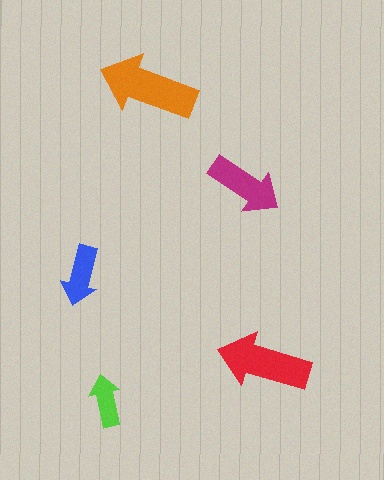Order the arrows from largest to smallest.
the orange one, the red one, the magenta one, the blue one, the lime one.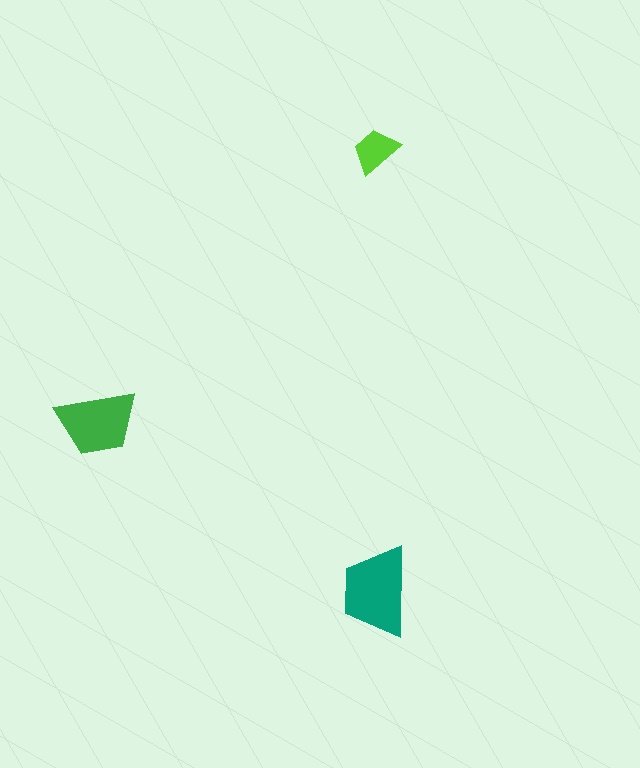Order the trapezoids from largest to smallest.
the teal one, the green one, the lime one.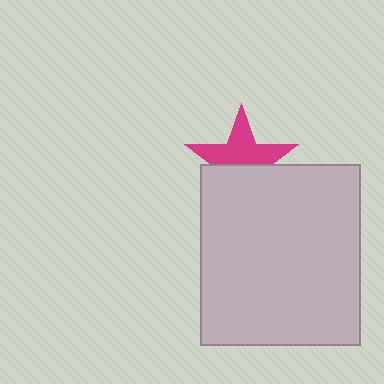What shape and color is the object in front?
The object in front is a light gray rectangle.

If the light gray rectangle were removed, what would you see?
You would see the complete magenta star.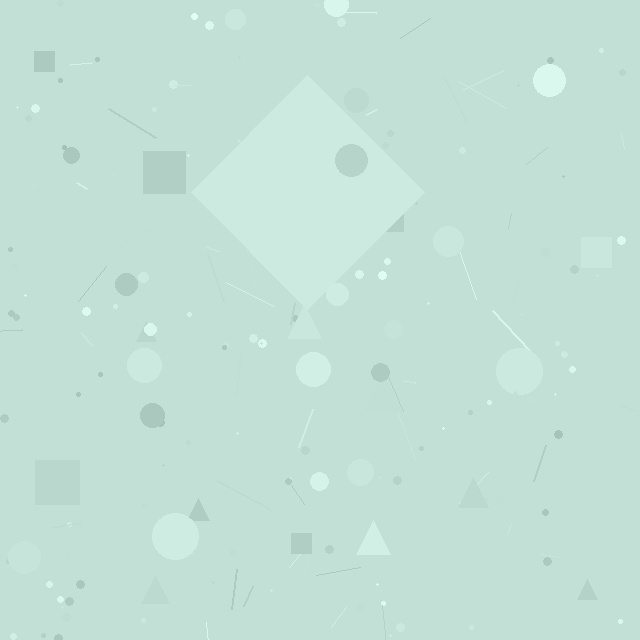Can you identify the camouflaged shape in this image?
The camouflaged shape is a diamond.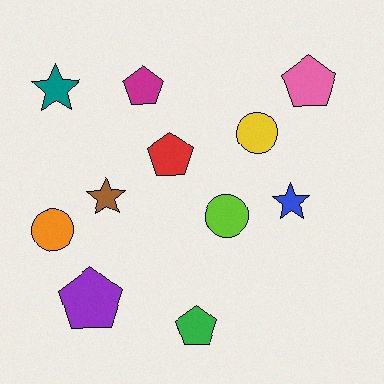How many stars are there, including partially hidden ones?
There are 3 stars.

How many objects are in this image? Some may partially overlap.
There are 11 objects.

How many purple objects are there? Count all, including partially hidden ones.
There is 1 purple object.